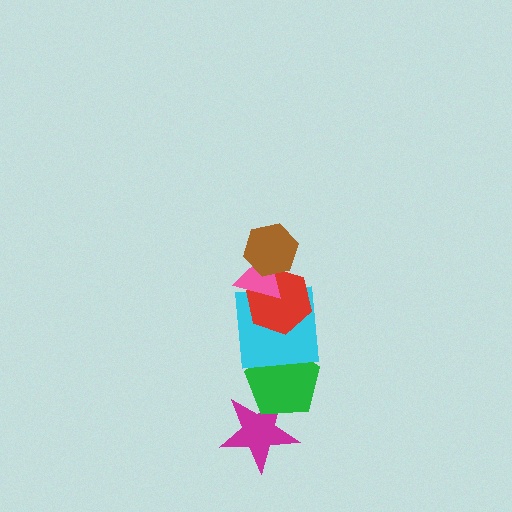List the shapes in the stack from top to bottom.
From top to bottom: the brown hexagon, the pink triangle, the red hexagon, the cyan square, the green pentagon, the magenta star.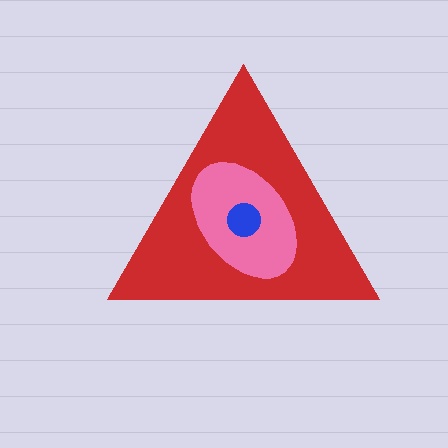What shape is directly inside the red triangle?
The pink ellipse.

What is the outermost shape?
The red triangle.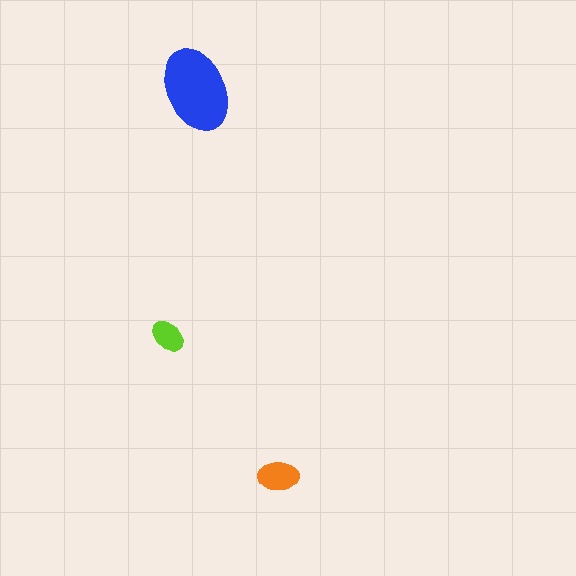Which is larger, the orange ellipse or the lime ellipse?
The orange one.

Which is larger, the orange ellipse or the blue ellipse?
The blue one.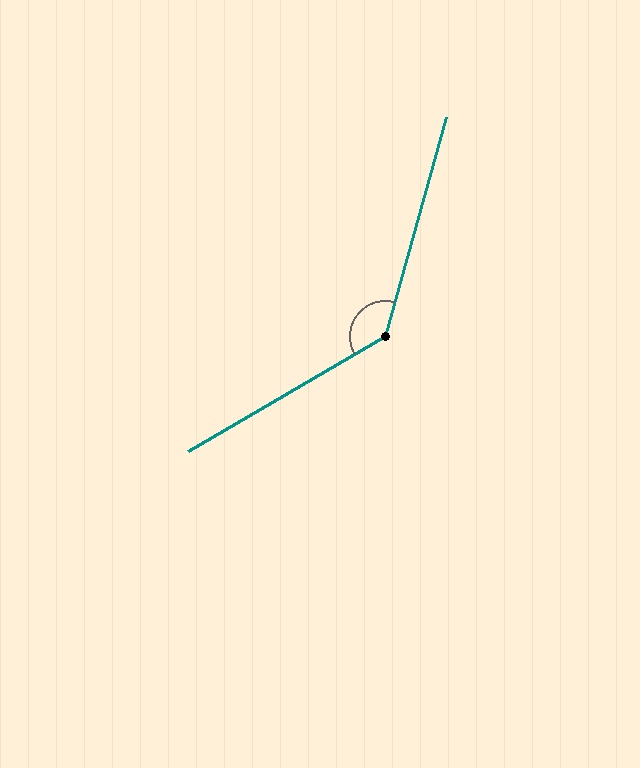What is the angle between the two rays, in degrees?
Approximately 136 degrees.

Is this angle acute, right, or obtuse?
It is obtuse.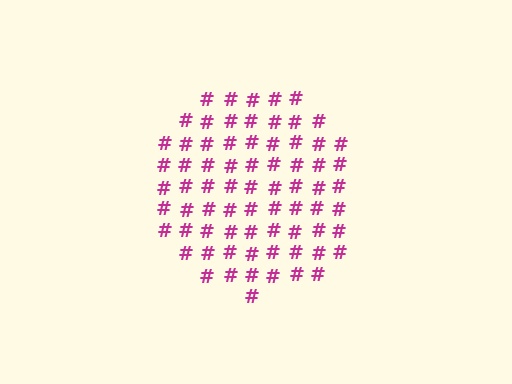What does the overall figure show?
The overall figure shows a circle.